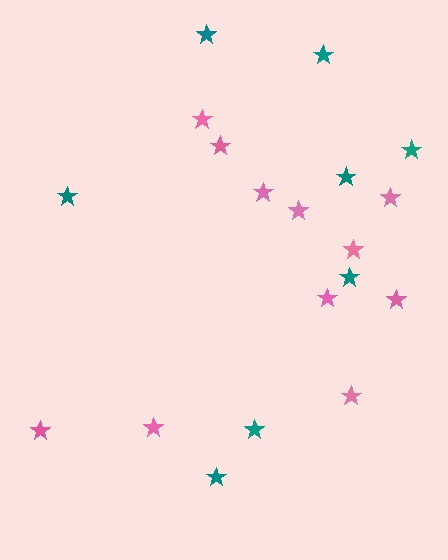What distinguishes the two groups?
There are 2 groups: one group of pink stars (11) and one group of teal stars (8).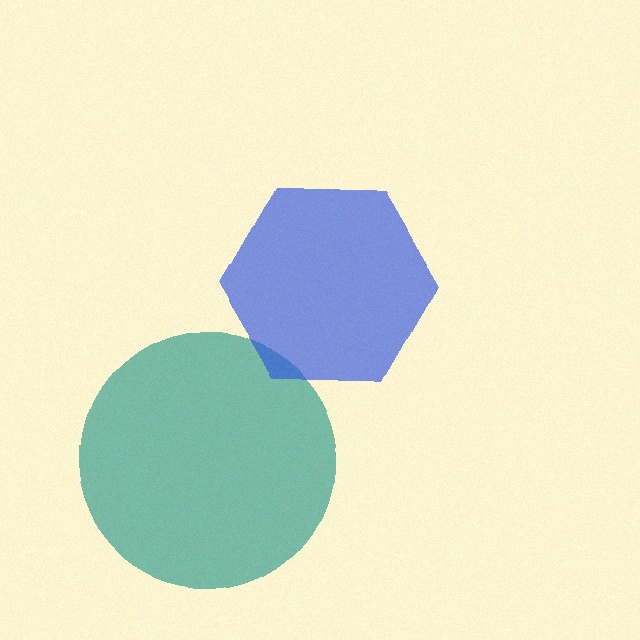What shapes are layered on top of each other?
The layered shapes are: a teal circle, a blue hexagon.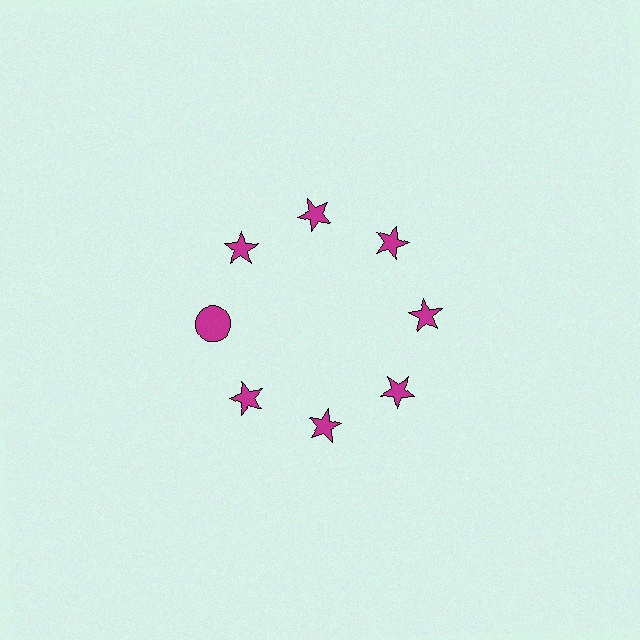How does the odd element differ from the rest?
It has a different shape: circle instead of star.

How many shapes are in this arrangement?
There are 8 shapes arranged in a ring pattern.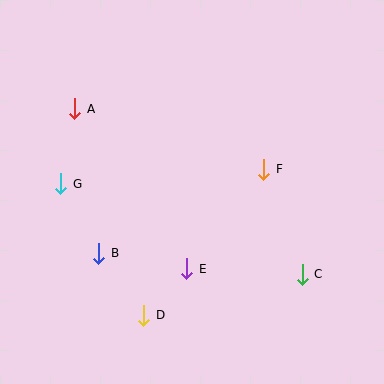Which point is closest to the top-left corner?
Point A is closest to the top-left corner.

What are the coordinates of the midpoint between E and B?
The midpoint between E and B is at (143, 261).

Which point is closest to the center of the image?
Point F at (264, 169) is closest to the center.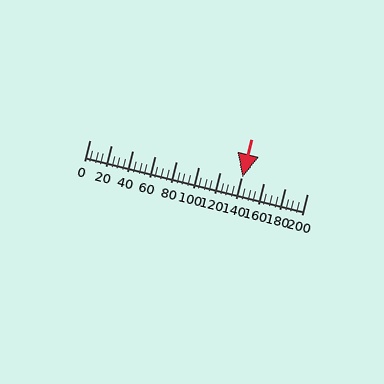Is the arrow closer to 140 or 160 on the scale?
The arrow is closer to 140.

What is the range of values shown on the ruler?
The ruler shows values from 0 to 200.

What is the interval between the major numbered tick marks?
The major tick marks are spaced 20 units apart.